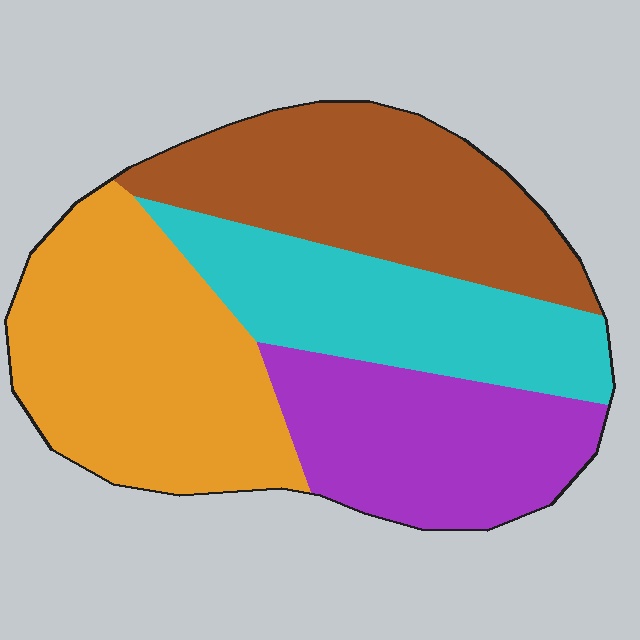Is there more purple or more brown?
Brown.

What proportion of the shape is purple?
Purple covers around 20% of the shape.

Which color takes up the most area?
Orange, at roughly 30%.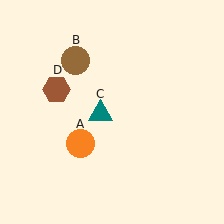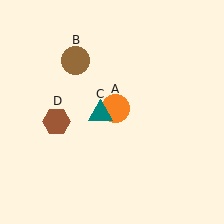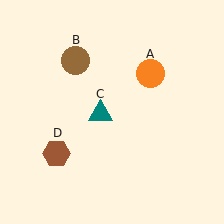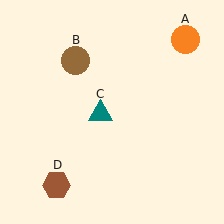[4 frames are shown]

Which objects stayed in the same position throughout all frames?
Brown circle (object B) and teal triangle (object C) remained stationary.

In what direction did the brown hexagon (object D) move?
The brown hexagon (object D) moved down.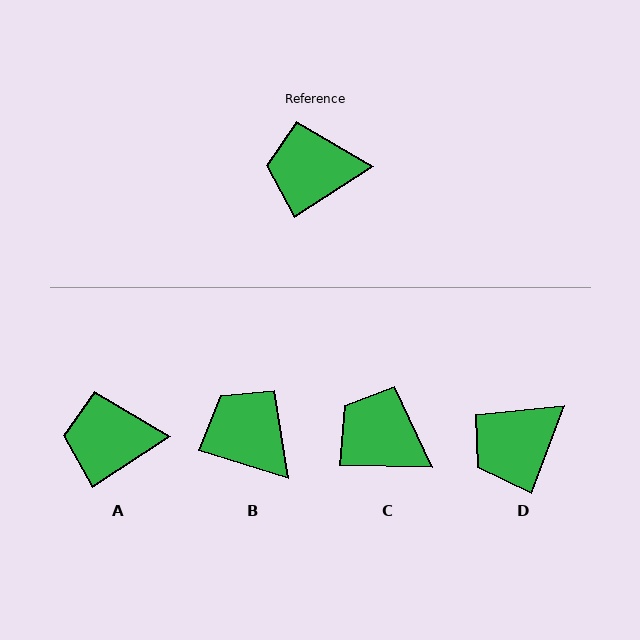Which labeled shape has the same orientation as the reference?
A.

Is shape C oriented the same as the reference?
No, it is off by about 34 degrees.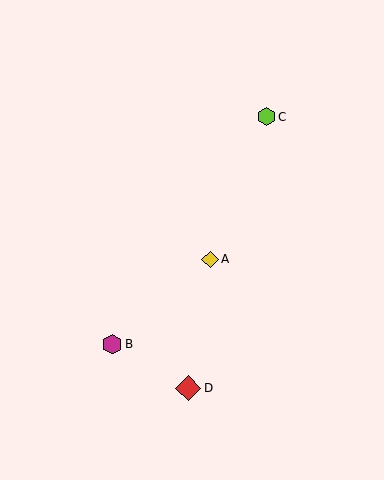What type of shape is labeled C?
Shape C is a lime hexagon.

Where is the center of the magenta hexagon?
The center of the magenta hexagon is at (112, 344).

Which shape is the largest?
The red diamond (labeled D) is the largest.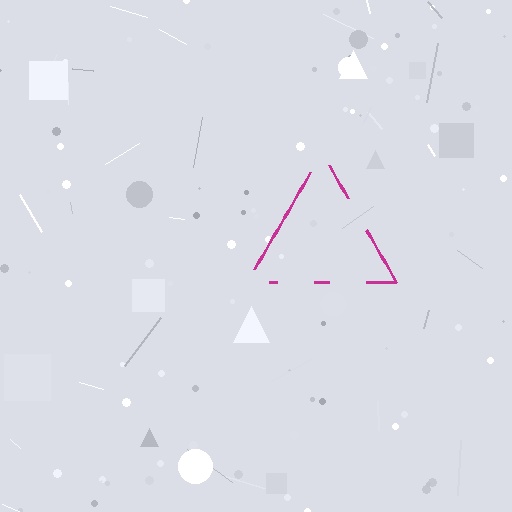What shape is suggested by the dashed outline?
The dashed outline suggests a triangle.